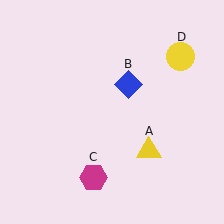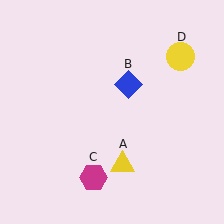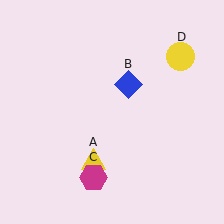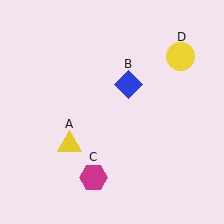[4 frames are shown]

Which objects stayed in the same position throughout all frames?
Blue diamond (object B) and magenta hexagon (object C) and yellow circle (object D) remained stationary.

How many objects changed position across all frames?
1 object changed position: yellow triangle (object A).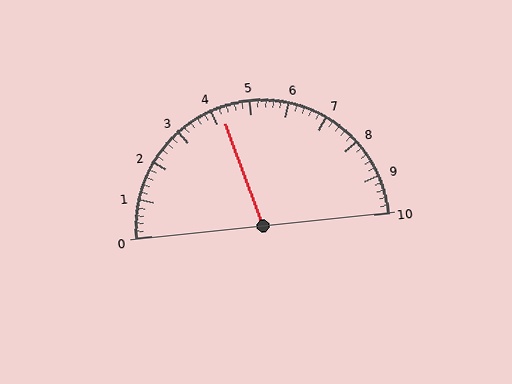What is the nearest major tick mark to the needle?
The nearest major tick mark is 4.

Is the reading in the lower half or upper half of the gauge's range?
The reading is in the lower half of the range (0 to 10).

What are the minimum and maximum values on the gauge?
The gauge ranges from 0 to 10.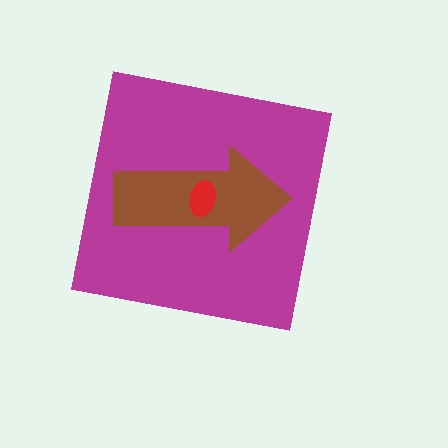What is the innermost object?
The red ellipse.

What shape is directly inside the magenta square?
The brown arrow.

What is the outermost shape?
The magenta square.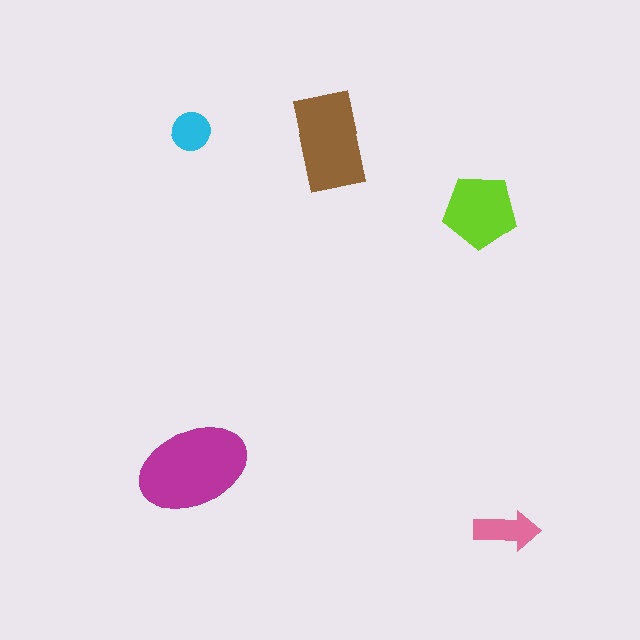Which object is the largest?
The magenta ellipse.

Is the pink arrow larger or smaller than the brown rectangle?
Smaller.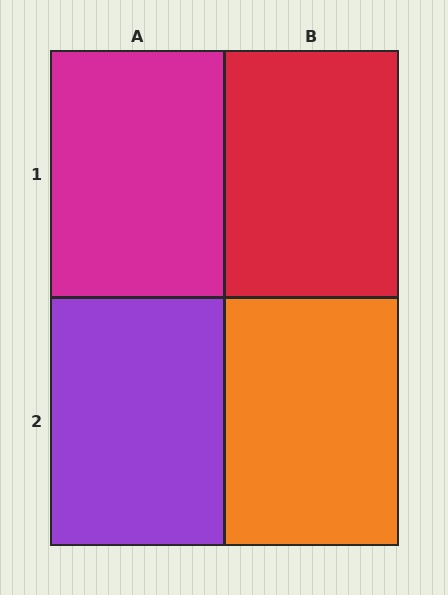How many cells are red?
1 cell is red.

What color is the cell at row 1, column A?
Magenta.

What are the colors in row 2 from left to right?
Purple, orange.